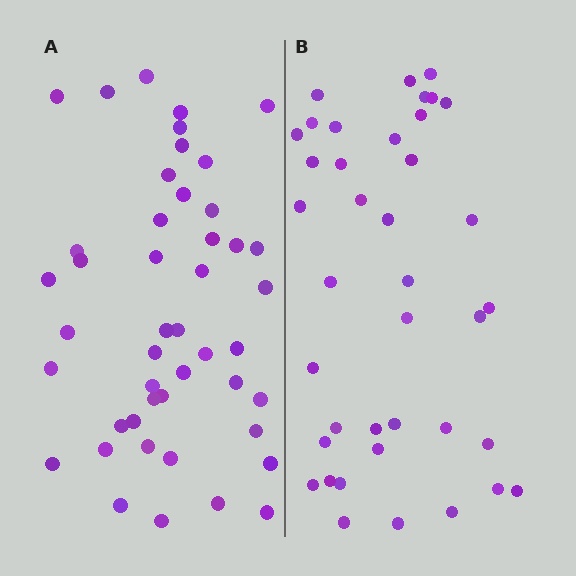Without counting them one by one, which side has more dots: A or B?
Region A (the left region) has more dots.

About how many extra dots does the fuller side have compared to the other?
Region A has roughly 8 or so more dots than region B.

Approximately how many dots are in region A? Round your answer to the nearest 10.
About 50 dots. (The exact count is 46, which rounds to 50.)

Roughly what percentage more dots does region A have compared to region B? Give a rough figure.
About 20% more.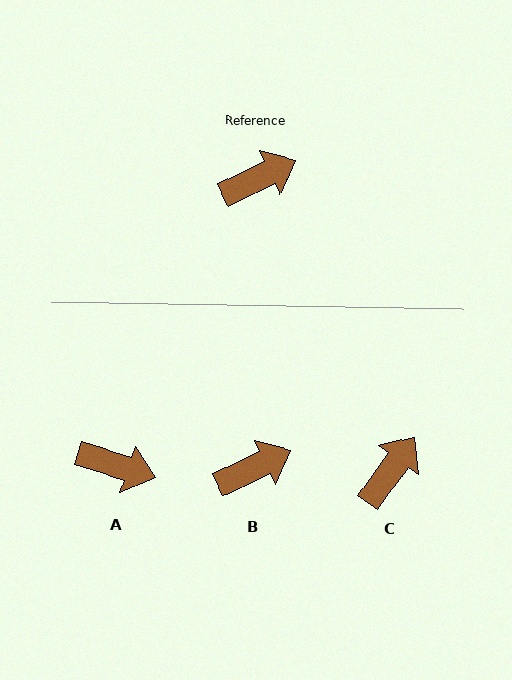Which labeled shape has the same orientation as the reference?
B.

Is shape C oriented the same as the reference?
No, it is off by about 29 degrees.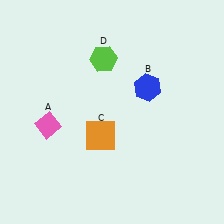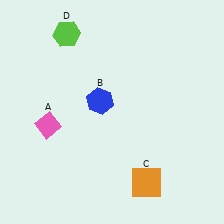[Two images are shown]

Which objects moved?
The objects that moved are: the blue hexagon (B), the orange square (C), the lime hexagon (D).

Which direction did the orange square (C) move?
The orange square (C) moved down.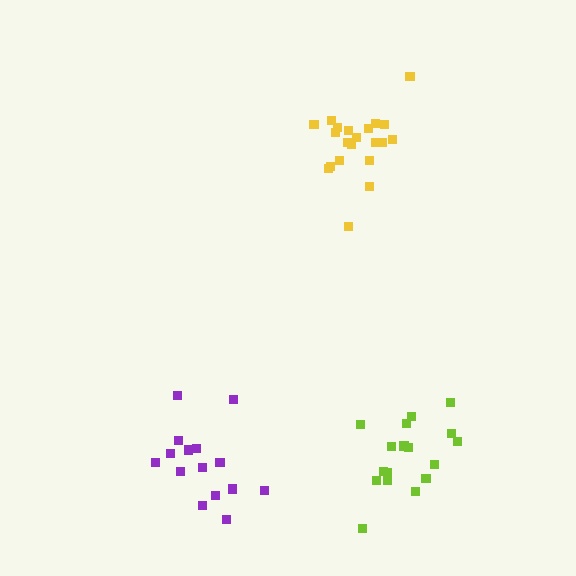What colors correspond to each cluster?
The clusters are colored: lime, yellow, purple.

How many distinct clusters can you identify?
There are 3 distinct clusters.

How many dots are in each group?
Group 1: 18 dots, Group 2: 21 dots, Group 3: 15 dots (54 total).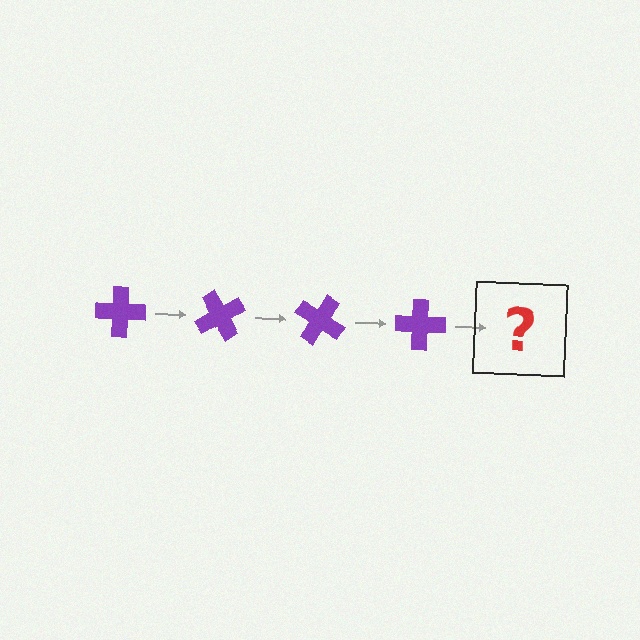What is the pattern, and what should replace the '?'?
The pattern is that the cross rotates 60 degrees each step. The '?' should be a purple cross rotated 240 degrees.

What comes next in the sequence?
The next element should be a purple cross rotated 240 degrees.